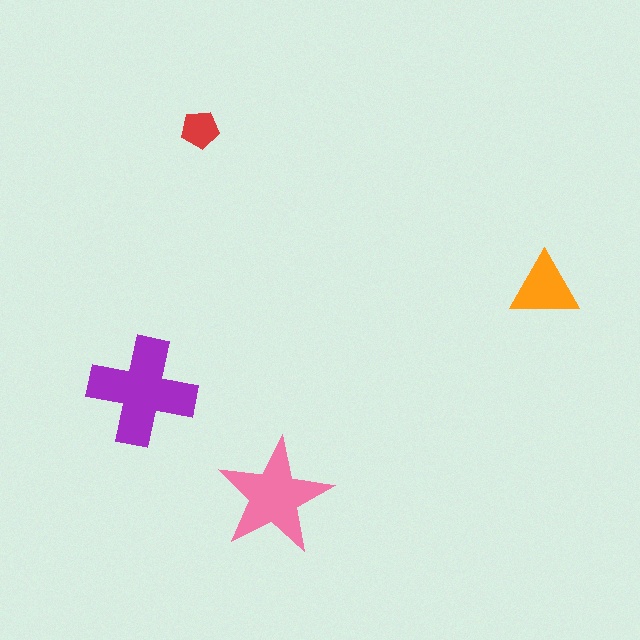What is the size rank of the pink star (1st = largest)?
2nd.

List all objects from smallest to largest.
The red pentagon, the orange triangle, the pink star, the purple cross.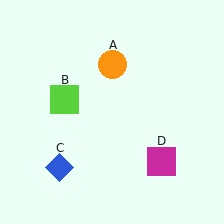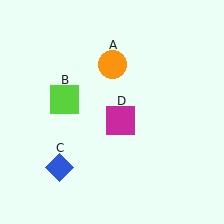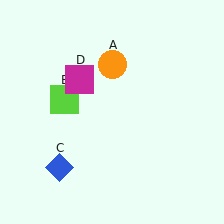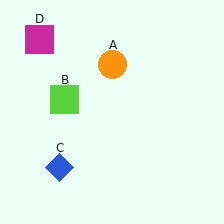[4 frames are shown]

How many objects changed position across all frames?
1 object changed position: magenta square (object D).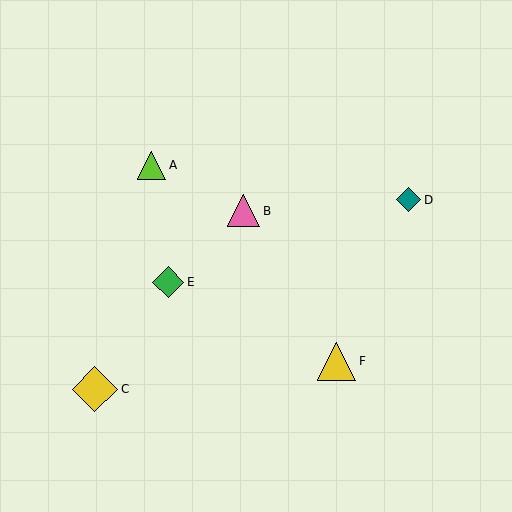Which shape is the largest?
The yellow diamond (labeled C) is the largest.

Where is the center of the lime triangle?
The center of the lime triangle is at (151, 165).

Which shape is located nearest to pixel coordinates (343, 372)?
The yellow triangle (labeled F) at (337, 361) is nearest to that location.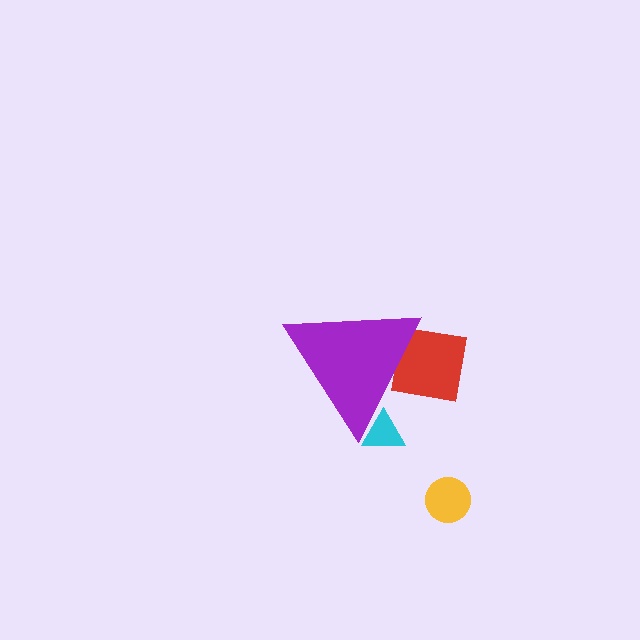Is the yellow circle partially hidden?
No, the yellow circle is fully visible.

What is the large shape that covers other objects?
A purple triangle.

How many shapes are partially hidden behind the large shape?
2 shapes are partially hidden.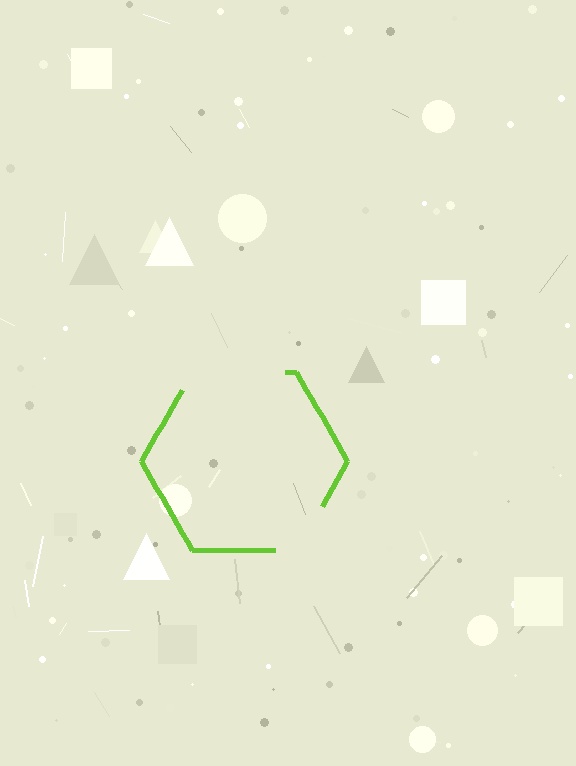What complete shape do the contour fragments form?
The contour fragments form a hexagon.